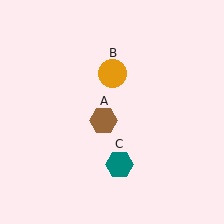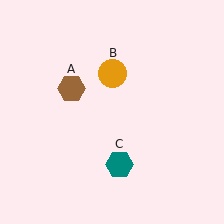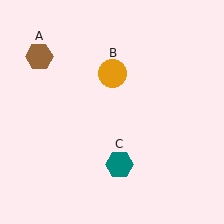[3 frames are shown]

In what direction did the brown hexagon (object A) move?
The brown hexagon (object A) moved up and to the left.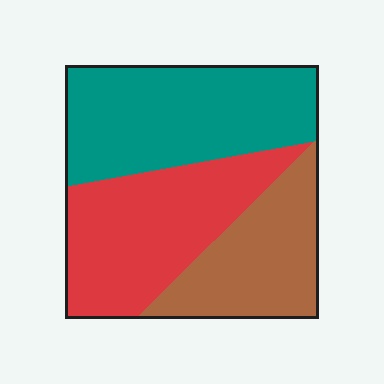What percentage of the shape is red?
Red covers around 35% of the shape.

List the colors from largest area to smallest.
From largest to smallest: teal, red, brown.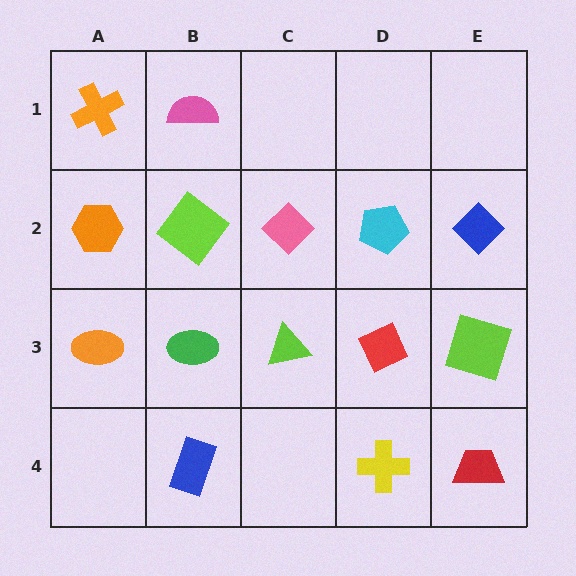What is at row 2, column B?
A lime diamond.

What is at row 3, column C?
A lime triangle.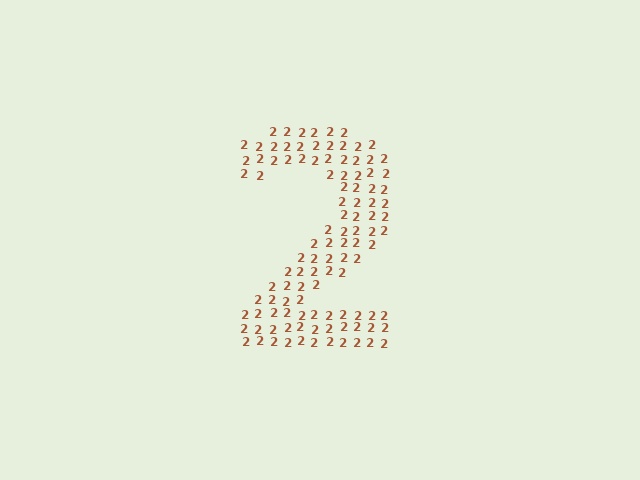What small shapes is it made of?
It is made of small digit 2's.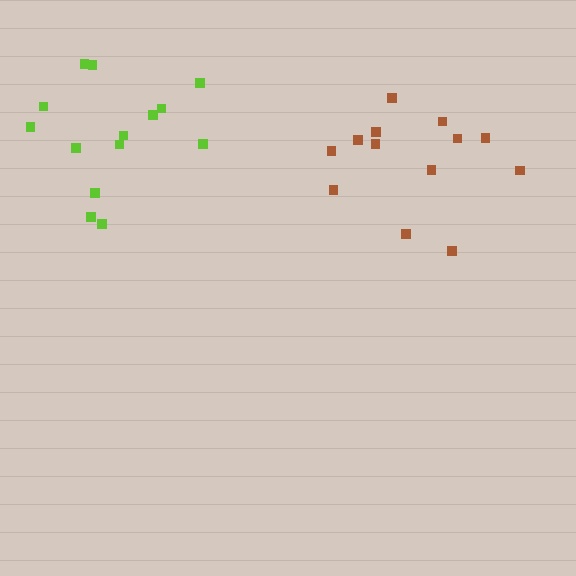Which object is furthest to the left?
The lime cluster is leftmost.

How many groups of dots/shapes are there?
There are 2 groups.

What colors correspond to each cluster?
The clusters are colored: brown, lime.